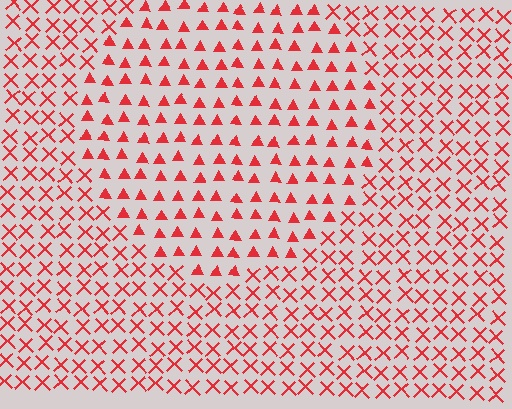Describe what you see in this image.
The image is filled with small red elements arranged in a uniform grid. A circle-shaped region contains triangles, while the surrounding area contains X marks. The boundary is defined purely by the change in element shape.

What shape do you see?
I see a circle.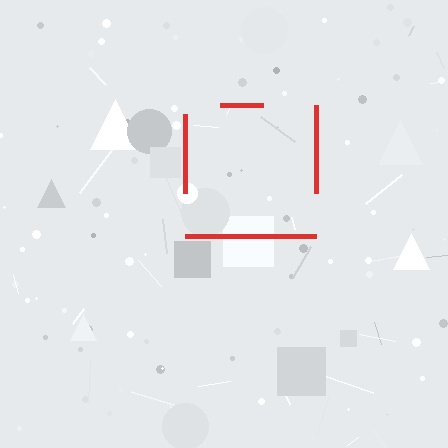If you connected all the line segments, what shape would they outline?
They would outline a square.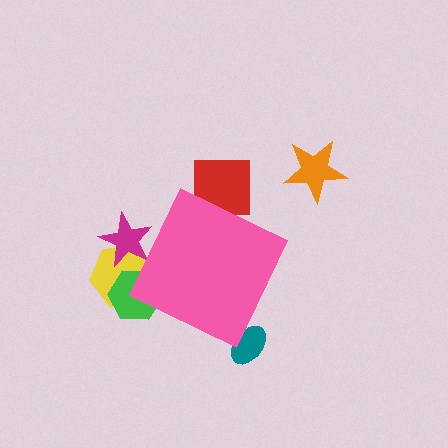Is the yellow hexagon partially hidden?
Yes, the yellow hexagon is partially hidden behind the pink diamond.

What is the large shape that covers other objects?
A pink diamond.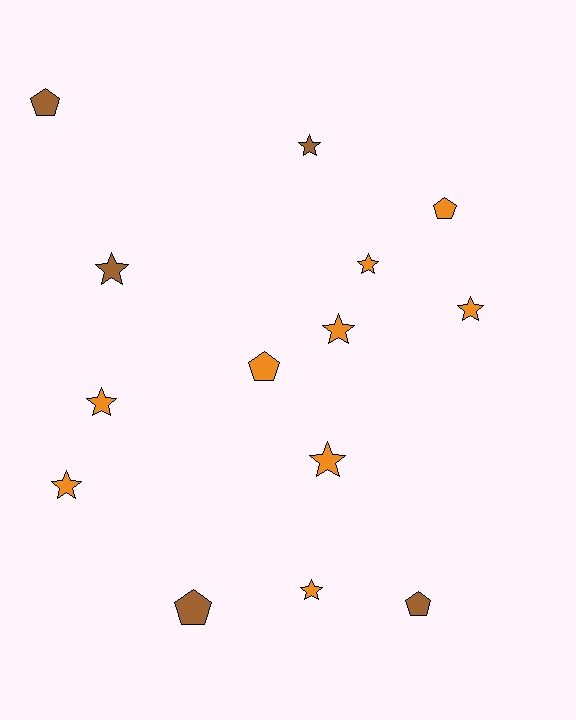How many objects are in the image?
There are 14 objects.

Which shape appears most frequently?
Star, with 9 objects.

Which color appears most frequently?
Orange, with 9 objects.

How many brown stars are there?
There are 2 brown stars.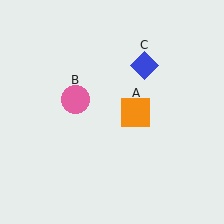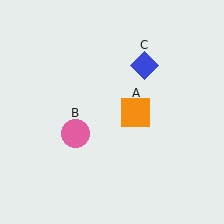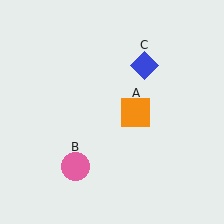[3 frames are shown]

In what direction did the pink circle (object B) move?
The pink circle (object B) moved down.